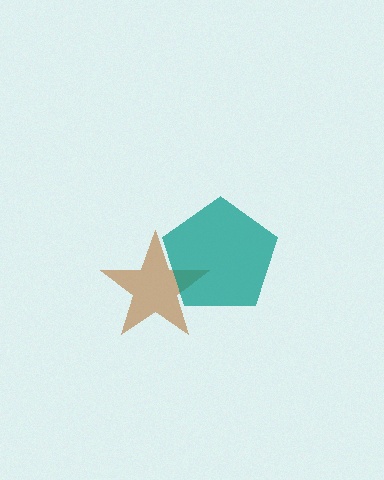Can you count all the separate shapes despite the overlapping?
Yes, there are 2 separate shapes.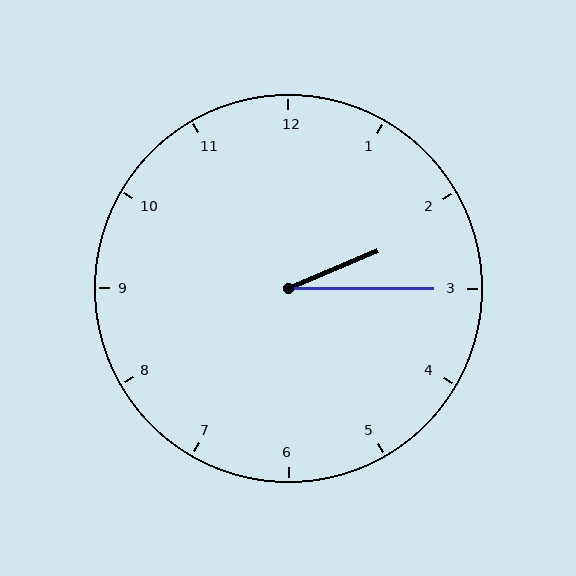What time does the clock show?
2:15.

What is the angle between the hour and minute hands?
Approximately 22 degrees.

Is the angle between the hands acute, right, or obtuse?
It is acute.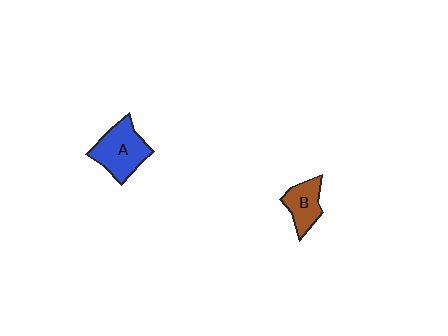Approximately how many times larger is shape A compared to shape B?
Approximately 1.5 times.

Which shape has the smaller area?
Shape B (brown).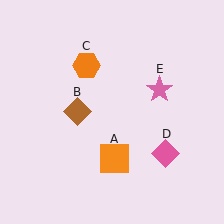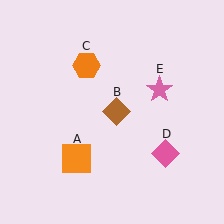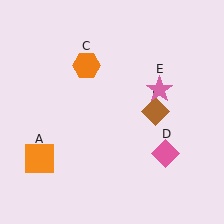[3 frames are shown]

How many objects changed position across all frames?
2 objects changed position: orange square (object A), brown diamond (object B).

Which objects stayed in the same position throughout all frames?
Orange hexagon (object C) and pink diamond (object D) and pink star (object E) remained stationary.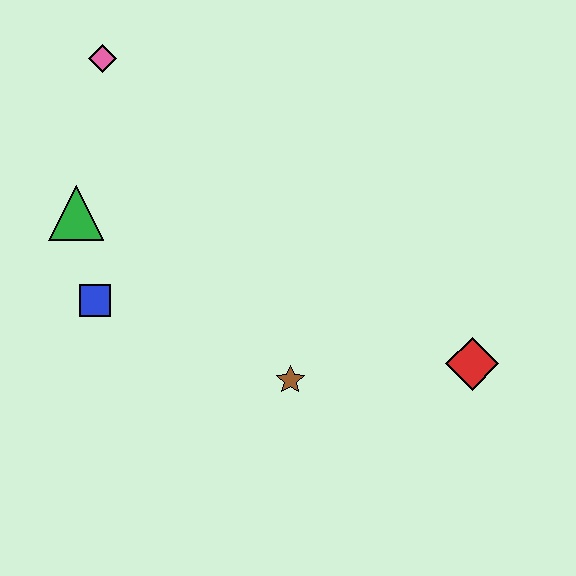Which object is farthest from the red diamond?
The pink diamond is farthest from the red diamond.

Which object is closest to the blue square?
The green triangle is closest to the blue square.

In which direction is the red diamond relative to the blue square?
The red diamond is to the right of the blue square.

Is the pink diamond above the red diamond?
Yes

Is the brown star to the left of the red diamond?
Yes